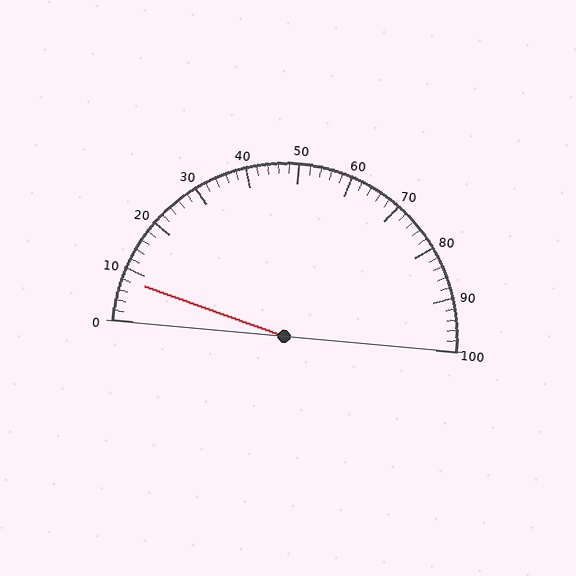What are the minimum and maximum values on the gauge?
The gauge ranges from 0 to 100.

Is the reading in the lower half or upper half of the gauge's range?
The reading is in the lower half of the range (0 to 100).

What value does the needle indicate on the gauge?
The needle indicates approximately 8.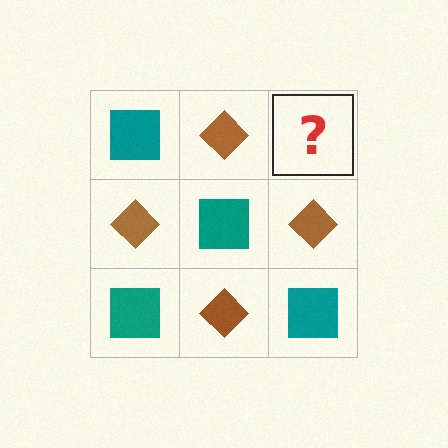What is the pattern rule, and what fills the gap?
The rule is that it alternates teal square and brown diamond in a checkerboard pattern. The gap should be filled with a teal square.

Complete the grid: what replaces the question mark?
The question mark should be replaced with a teal square.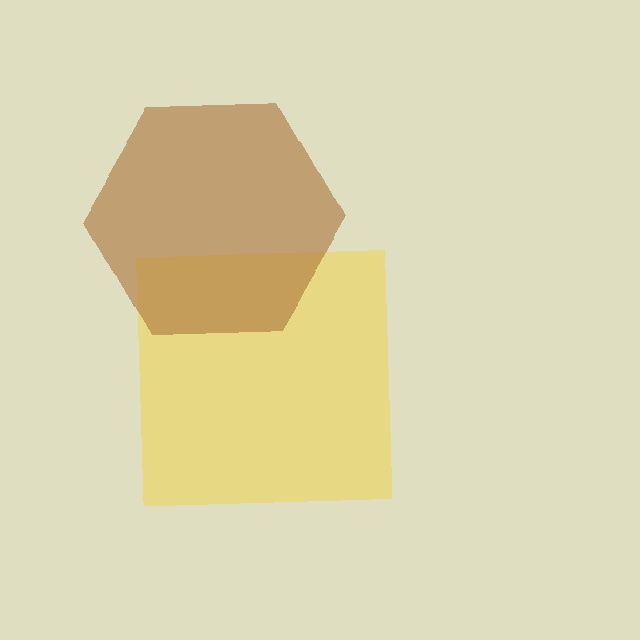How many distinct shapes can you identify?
There are 2 distinct shapes: a yellow square, a brown hexagon.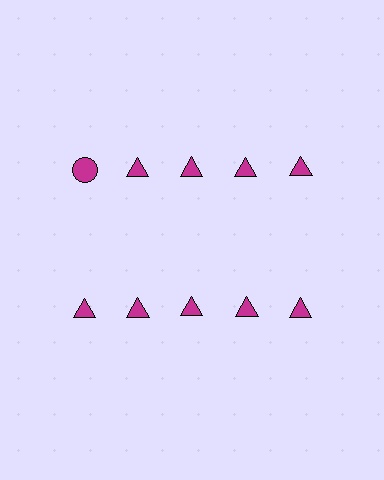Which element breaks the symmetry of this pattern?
The magenta circle in the top row, leftmost column breaks the symmetry. All other shapes are magenta triangles.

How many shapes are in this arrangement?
There are 10 shapes arranged in a grid pattern.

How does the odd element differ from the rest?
It has a different shape: circle instead of triangle.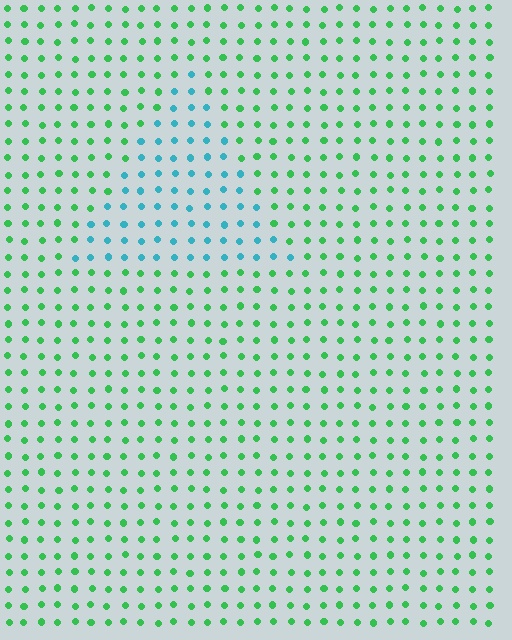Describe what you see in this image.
The image is filled with small green elements in a uniform arrangement. A triangle-shaped region is visible where the elements are tinted to a slightly different hue, forming a subtle color boundary.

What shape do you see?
I see a triangle.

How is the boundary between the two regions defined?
The boundary is defined purely by a slight shift in hue (about 54 degrees). Spacing, size, and orientation are identical on both sides.